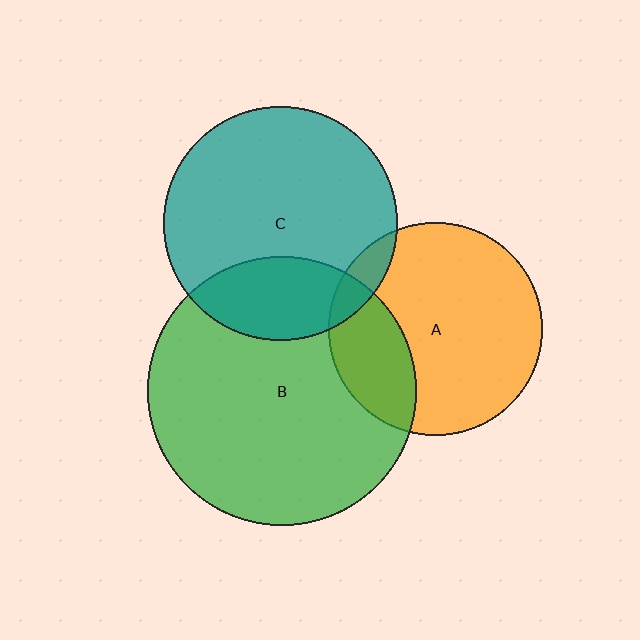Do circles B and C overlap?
Yes.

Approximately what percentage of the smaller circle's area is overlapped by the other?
Approximately 25%.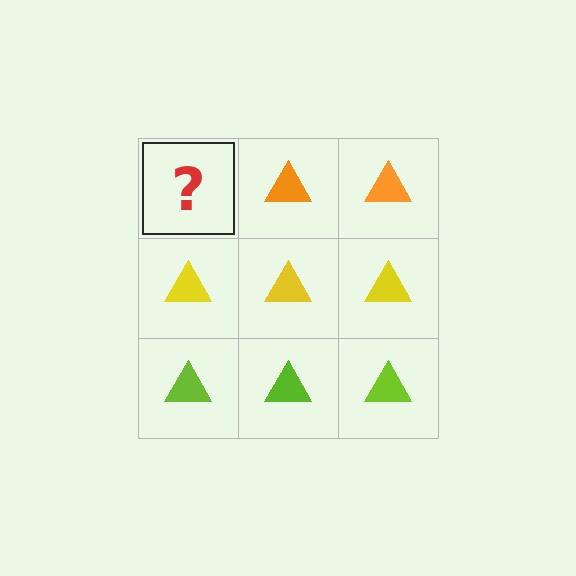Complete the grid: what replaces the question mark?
The question mark should be replaced with an orange triangle.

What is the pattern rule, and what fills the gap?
The rule is that each row has a consistent color. The gap should be filled with an orange triangle.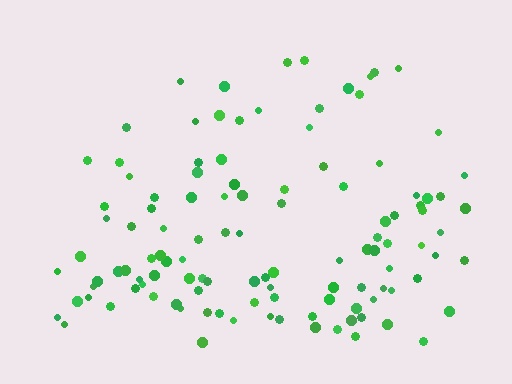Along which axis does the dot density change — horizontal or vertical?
Vertical.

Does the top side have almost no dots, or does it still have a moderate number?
Still a moderate number, just noticeably fewer than the bottom.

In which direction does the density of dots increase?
From top to bottom, with the bottom side densest.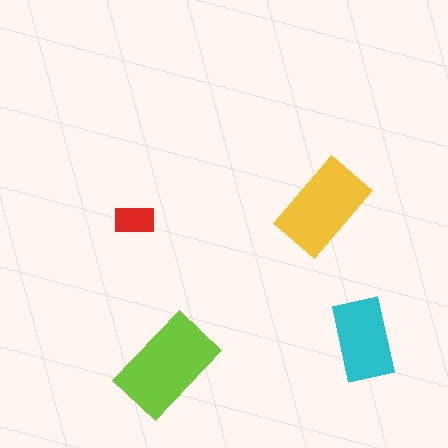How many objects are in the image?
There are 4 objects in the image.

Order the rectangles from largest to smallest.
the lime one, the yellow one, the cyan one, the red one.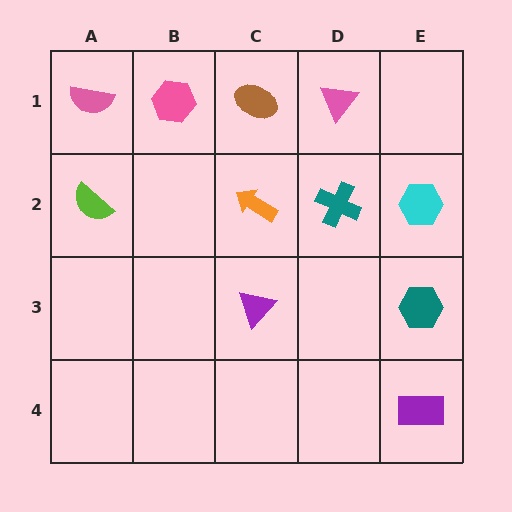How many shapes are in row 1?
4 shapes.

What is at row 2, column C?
An orange arrow.